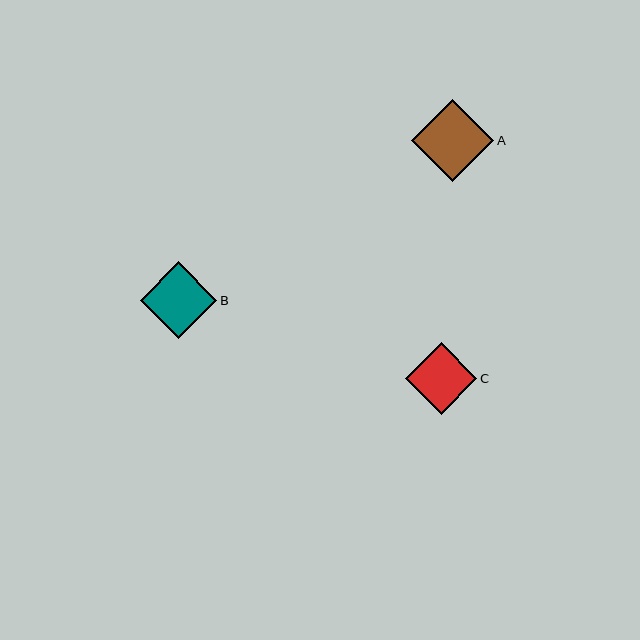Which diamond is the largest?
Diamond A is the largest with a size of approximately 82 pixels.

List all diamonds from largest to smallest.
From largest to smallest: A, B, C.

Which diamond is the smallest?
Diamond C is the smallest with a size of approximately 72 pixels.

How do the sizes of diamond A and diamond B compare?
Diamond A and diamond B are approximately the same size.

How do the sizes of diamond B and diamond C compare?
Diamond B and diamond C are approximately the same size.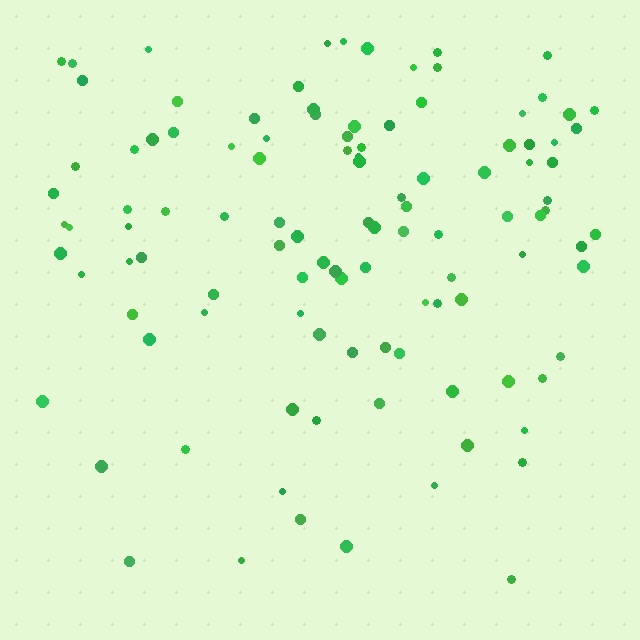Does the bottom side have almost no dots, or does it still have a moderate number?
Still a moderate number, just noticeably fewer than the top.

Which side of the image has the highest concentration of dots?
The top.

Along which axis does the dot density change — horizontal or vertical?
Vertical.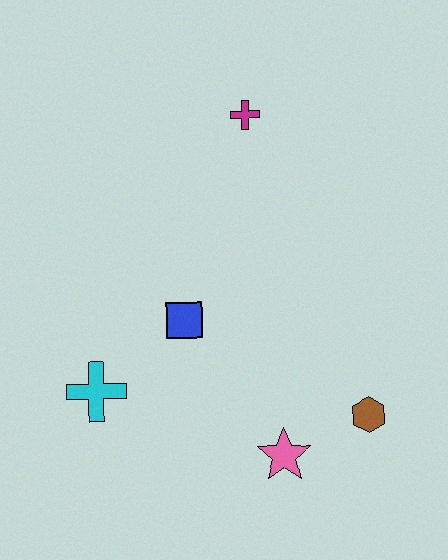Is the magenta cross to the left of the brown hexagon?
Yes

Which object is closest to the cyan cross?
The blue square is closest to the cyan cross.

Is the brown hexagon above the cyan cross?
No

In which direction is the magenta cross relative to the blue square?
The magenta cross is above the blue square.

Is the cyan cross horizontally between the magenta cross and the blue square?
No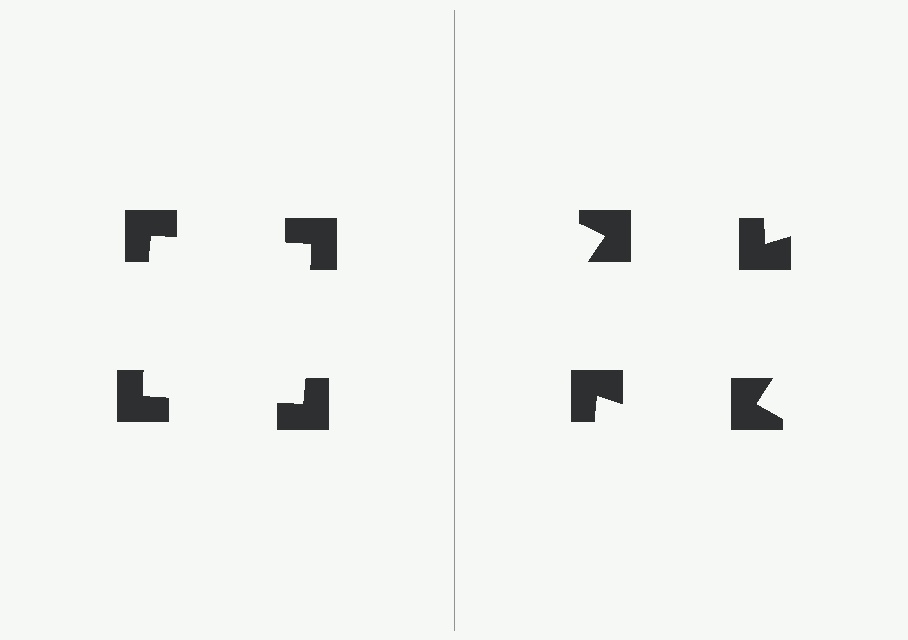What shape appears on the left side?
An illusory square.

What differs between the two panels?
The notched squares are positioned identically on both sides; only the wedge orientations differ. On the left they align to a square; on the right they are misaligned.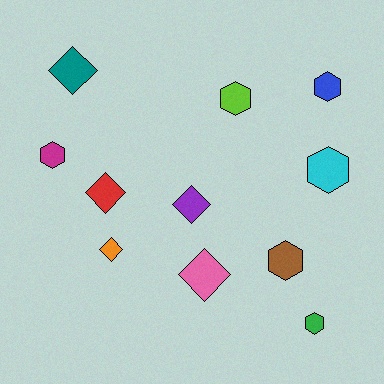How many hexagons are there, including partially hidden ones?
There are 6 hexagons.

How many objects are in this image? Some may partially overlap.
There are 11 objects.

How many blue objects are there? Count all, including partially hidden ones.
There is 1 blue object.